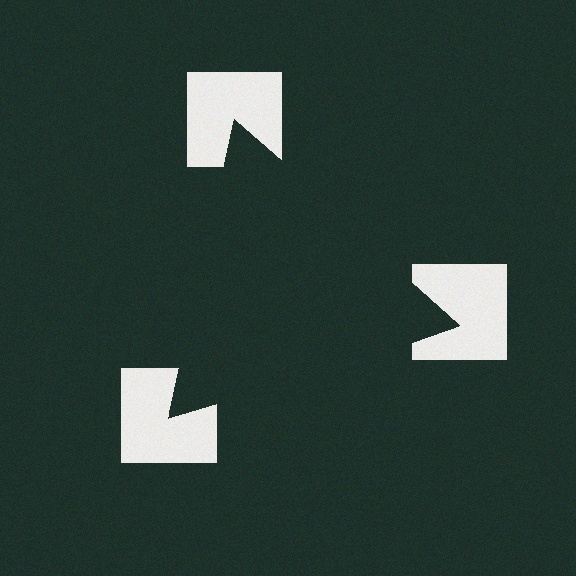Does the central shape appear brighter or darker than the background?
It typically appears slightly darker than the background, even though no actual brightness change is drawn.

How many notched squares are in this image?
There are 3 — one at each vertex of the illusory triangle.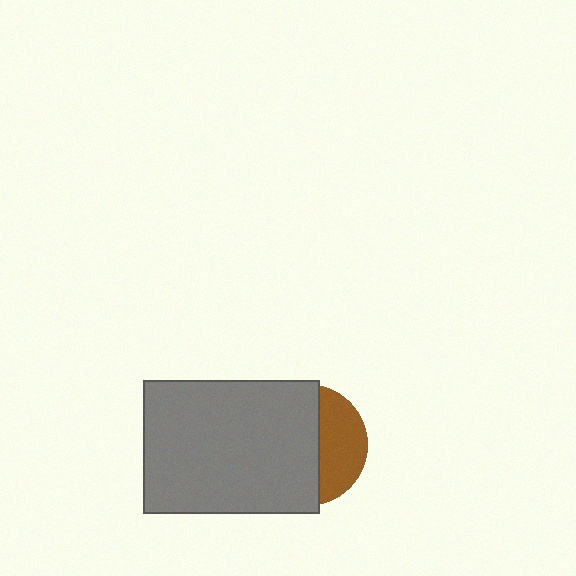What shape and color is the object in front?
The object in front is a gray rectangle.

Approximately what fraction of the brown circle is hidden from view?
Roughly 63% of the brown circle is hidden behind the gray rectangle.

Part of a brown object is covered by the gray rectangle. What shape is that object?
It is a circle.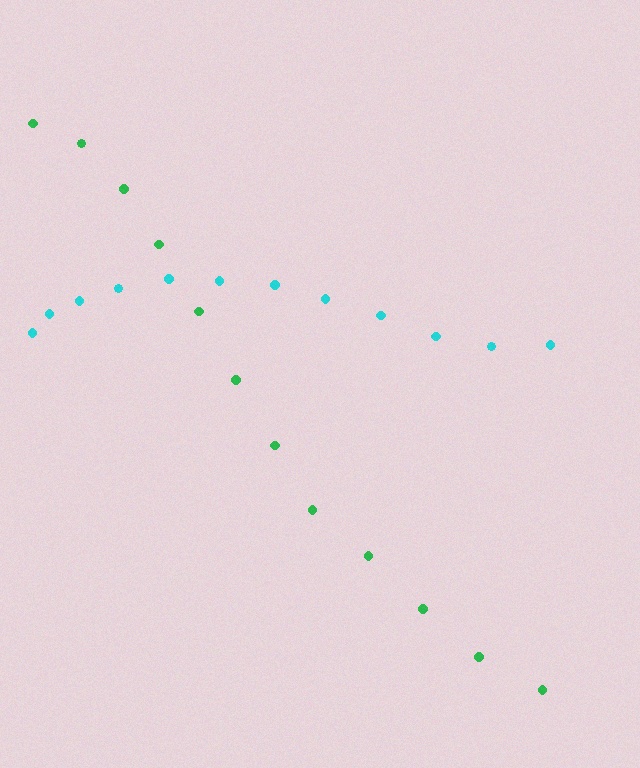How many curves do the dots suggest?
There are 2 distinct paths.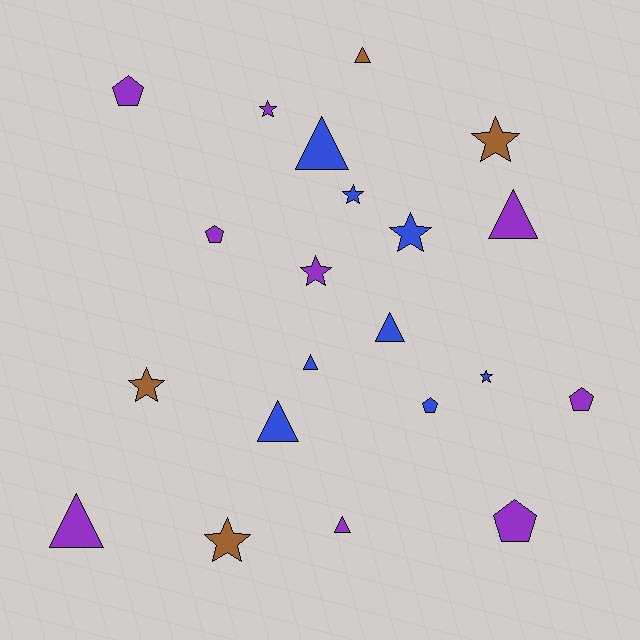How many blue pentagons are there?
There is 1 blue pentagon.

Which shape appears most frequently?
Triangle, with 8 objects.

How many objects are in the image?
There are 21 objects.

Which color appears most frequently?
Purple, with 9 objects.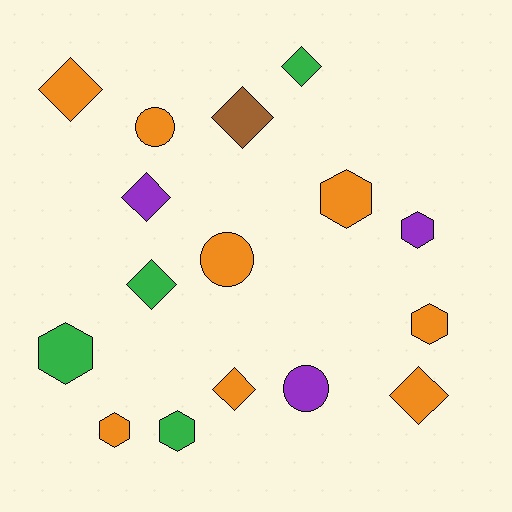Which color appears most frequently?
Orange, with 8 objects.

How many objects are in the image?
There are 16 objects.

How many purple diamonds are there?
There is 1 purple diamond.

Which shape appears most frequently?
Diamond, with 7 objects.